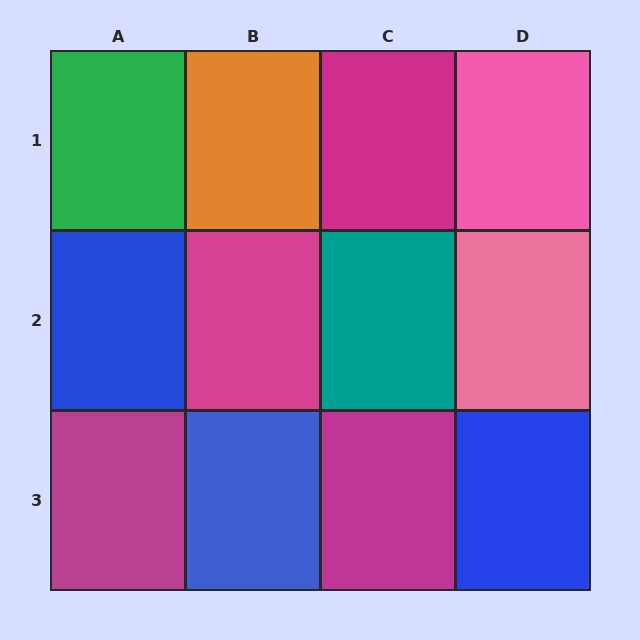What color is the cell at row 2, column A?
Blue.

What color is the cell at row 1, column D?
Pink.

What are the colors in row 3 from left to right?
Magenta, blue, magenta, blue.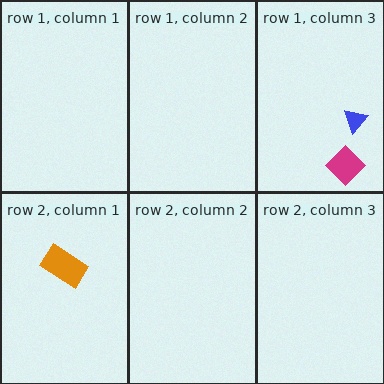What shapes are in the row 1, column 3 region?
The magenta diamond, the blue triangle.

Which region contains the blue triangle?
The row 1, column 3 region.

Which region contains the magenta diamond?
The row 1, column 3 region.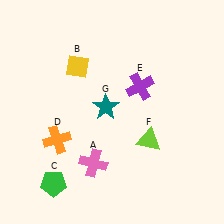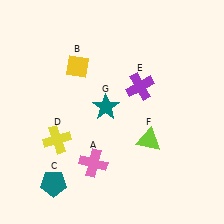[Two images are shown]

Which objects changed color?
C changed from green to teal. D changed from orange to yellow.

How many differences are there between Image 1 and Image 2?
There are 2 differences between the two images.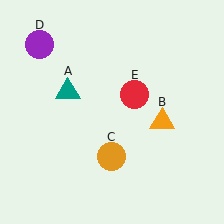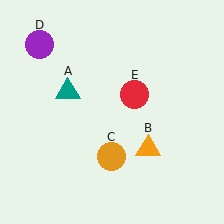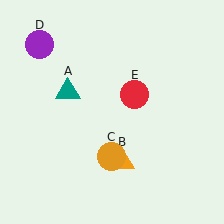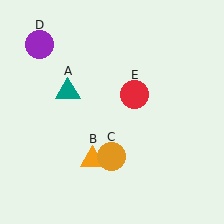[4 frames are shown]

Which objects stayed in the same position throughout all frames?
Teal triangle (object A) and orange circle (object C) and purple circle (object D) and red circle (object E) remained stationary.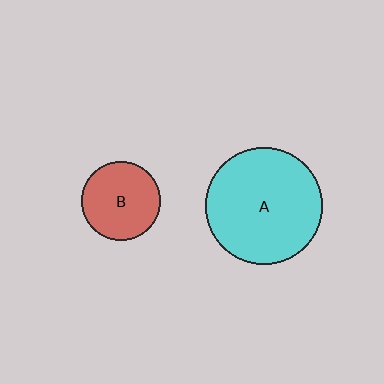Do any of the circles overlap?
No, none of the circles overlap.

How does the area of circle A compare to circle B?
Approximately 2.2 times.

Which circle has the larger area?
Circle A (cyan).